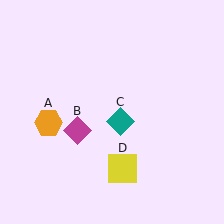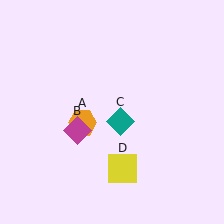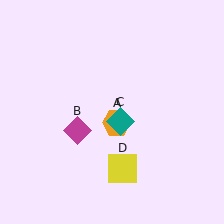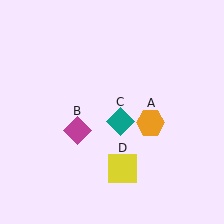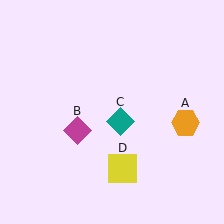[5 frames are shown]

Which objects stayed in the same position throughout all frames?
Magenta diamond (object B) and teal diamond (object C) and yellow square (object D) remained stationary.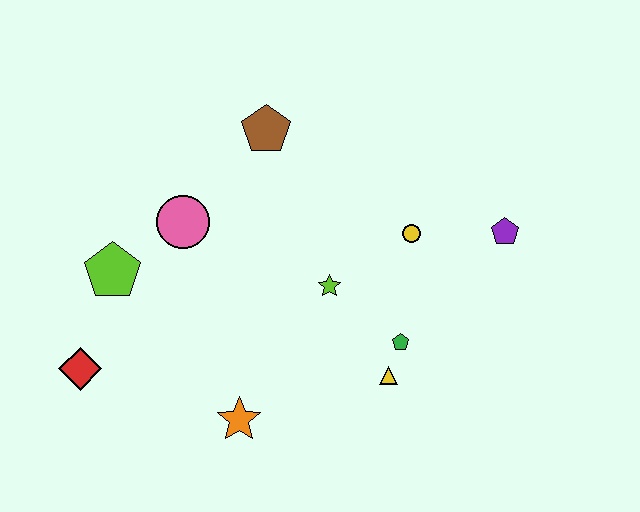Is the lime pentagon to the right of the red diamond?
Yes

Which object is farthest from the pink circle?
The purple pentagon is farthest from the pink circle.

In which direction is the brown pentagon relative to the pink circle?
The brown pentagon is above the pink circle.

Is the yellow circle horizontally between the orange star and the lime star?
No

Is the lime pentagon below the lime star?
No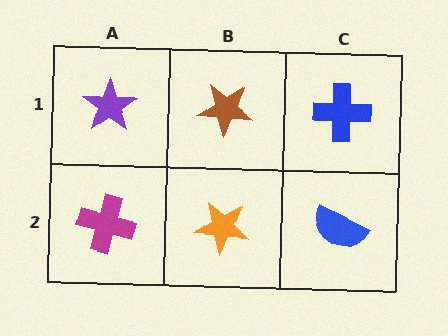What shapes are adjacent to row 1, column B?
An orange star (row 2, column B), a purple star (row 1, column A), a blue cross (row 1, column C).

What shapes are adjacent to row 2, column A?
A purple star (row 1, column A), an orange star (row 2, column B).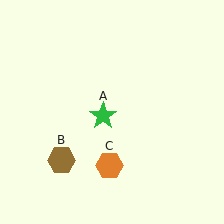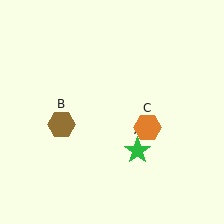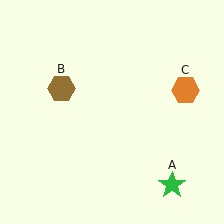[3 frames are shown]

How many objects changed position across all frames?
3 objects changed position: green star (object A), brown hexagon (object B), orange hexagon (object C).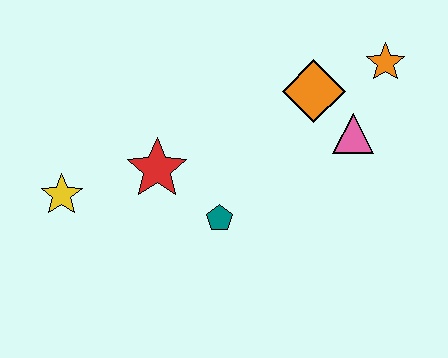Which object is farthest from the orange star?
The yellow star is farthest from the orange star.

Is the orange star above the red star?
Yes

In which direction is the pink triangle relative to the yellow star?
The pink triangle is to the right of the yellow star.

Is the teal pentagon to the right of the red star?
Yes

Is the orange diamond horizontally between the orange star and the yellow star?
Yes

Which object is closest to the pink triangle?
The orange diamond is closest to the pink triangle.